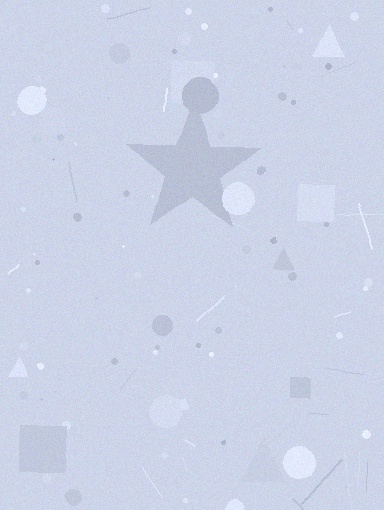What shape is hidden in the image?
A star is hidden in the image.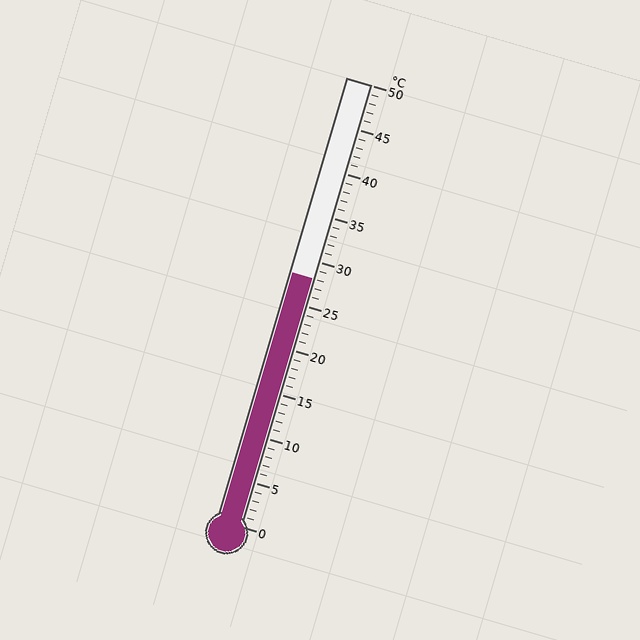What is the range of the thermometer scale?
The thermometer scale ranges from 0°C to 50°C.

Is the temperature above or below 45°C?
The temperature is below 45°C.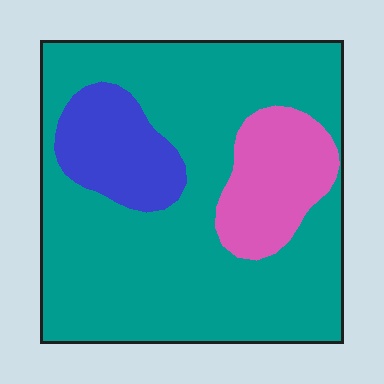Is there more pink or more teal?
Teal.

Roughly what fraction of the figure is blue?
Blue takes up about one eighth (1/8) of the figure.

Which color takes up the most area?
Teal, at roughly 75%.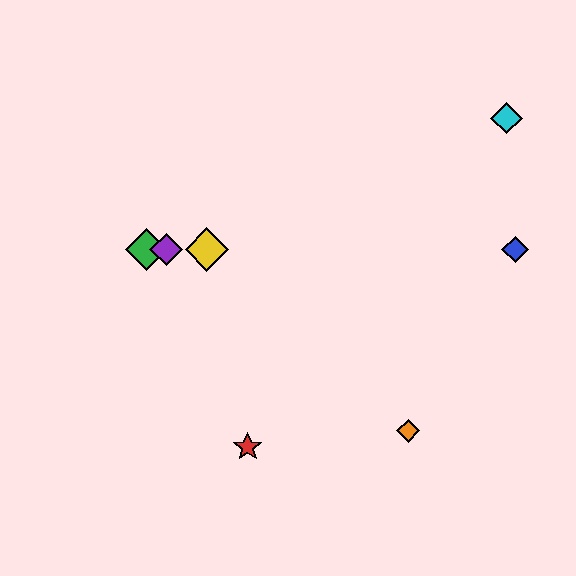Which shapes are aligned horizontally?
The blue diamond, the green diamond, the yellow diamond, the purple diamond are aligned horizontally.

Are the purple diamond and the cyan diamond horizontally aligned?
No, the purple diamond is at y≈250 and the cyan diamond is at y≈118.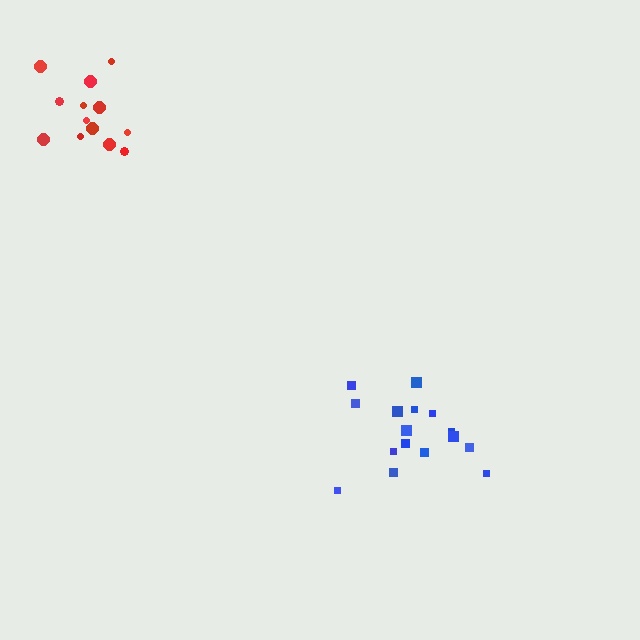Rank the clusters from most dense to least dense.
red, blue.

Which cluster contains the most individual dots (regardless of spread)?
Blue (16).